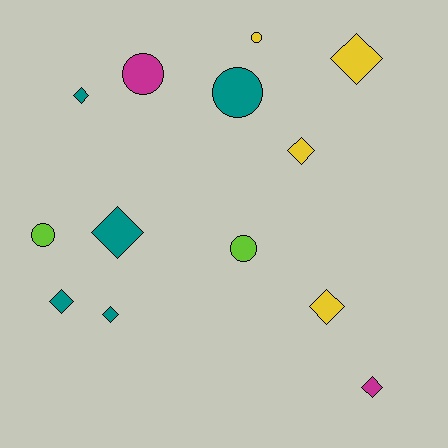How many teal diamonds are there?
There are 4 teal diamonds.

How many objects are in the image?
There are 13 objects.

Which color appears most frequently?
Teal, with 5 objects.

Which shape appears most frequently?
Diamond, with 8 objects.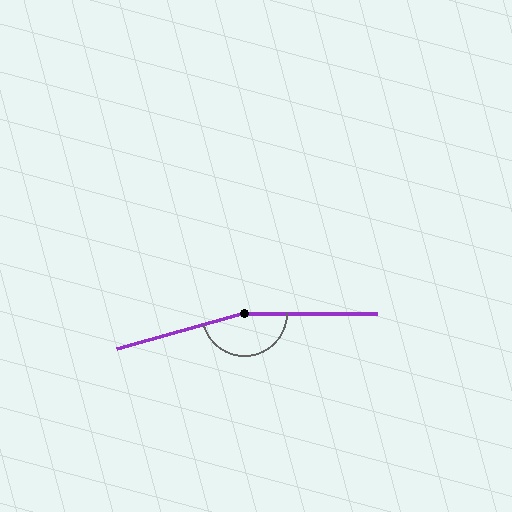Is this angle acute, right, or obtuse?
It is obtuse.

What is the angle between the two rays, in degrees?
Approximately 164 degrees.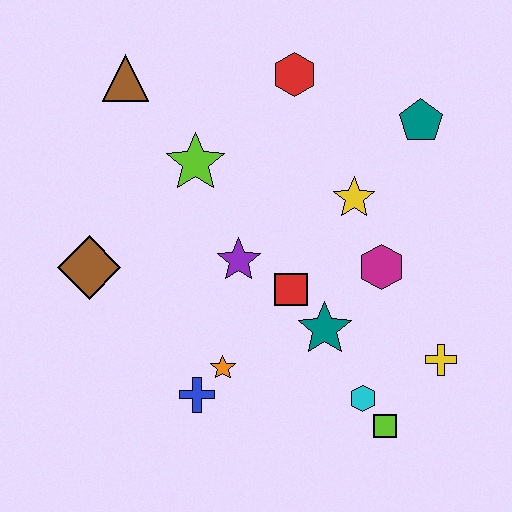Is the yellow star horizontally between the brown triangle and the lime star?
No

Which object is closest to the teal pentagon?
The yellow star is closest to the teal pentagon.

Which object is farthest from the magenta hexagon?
The brown triangle is farthest from the magenta hexagon.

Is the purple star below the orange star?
No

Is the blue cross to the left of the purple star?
Yes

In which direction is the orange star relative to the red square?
The orange star is below the red square.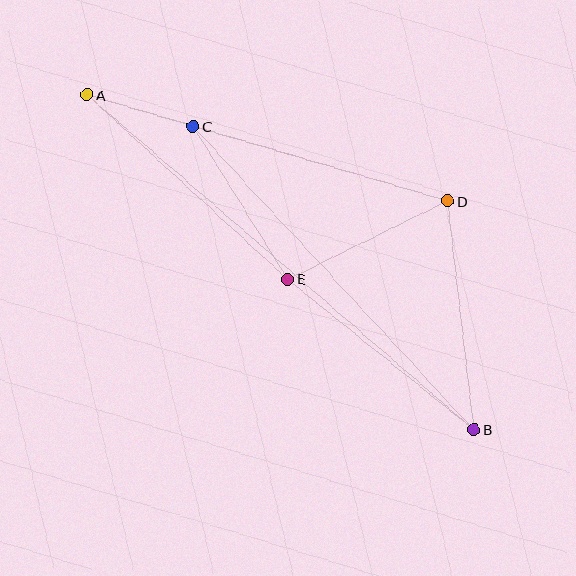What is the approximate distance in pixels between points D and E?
The distance between D and E is approximately 178 pixels.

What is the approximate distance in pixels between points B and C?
The distance between B and C is approximately 414 pixels.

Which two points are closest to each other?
Points A and C are closest to each other.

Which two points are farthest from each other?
Points A and B are farthest from each other.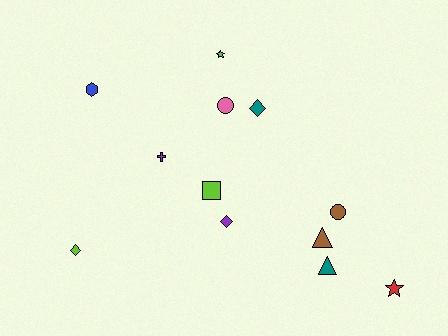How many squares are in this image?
There is 1 square.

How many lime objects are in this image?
There are 3 lime objects.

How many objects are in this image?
There are 12 objects.